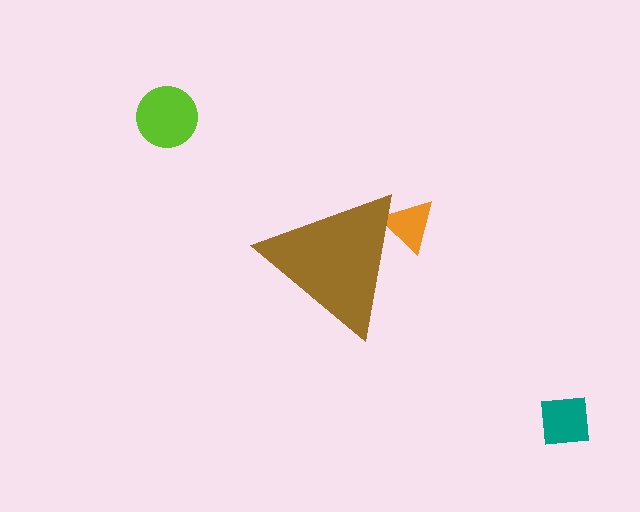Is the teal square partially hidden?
No, the teal square is fully visible.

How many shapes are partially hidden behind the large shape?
1 shape is partially hidden.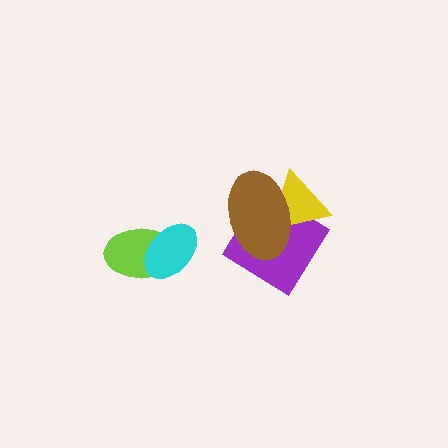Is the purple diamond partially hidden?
Yes, it is partially covered by another shape.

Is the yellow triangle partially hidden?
Yes, it is partially covered by another shape.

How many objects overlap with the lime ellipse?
1 object overlaps with the lime ellipse.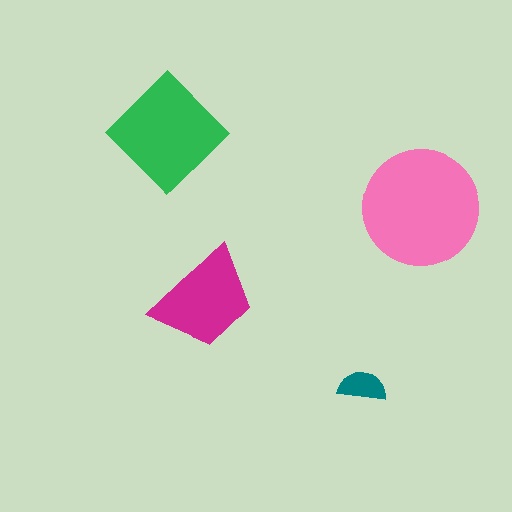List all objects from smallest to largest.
The teal semicircle, the magenta trapezoid, the green diamond, the pink circle.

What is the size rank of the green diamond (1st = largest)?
2nd.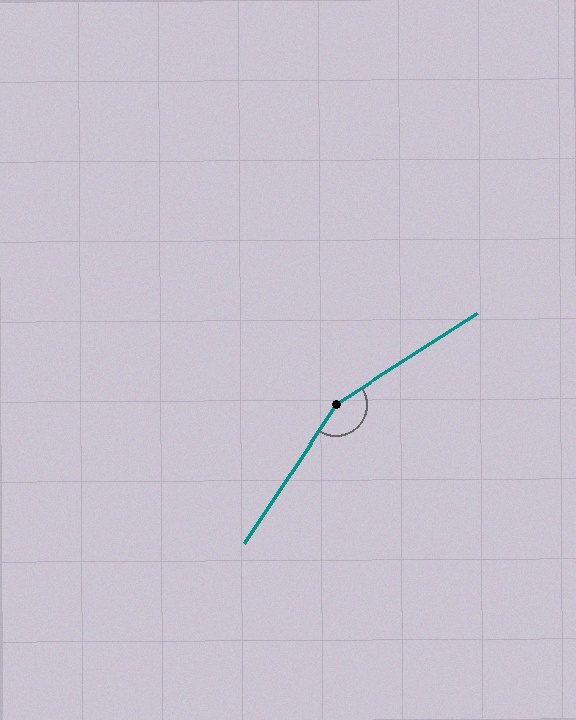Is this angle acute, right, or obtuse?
It is obtuse.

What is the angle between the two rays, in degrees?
Approximately 156 degrees.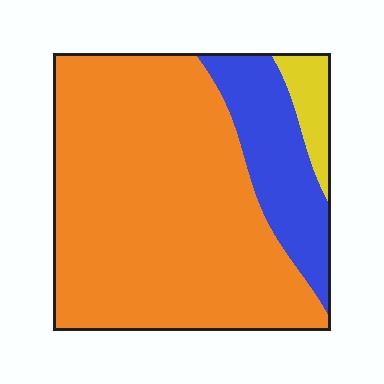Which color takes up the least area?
Yellow, at roughly 5%.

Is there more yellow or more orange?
Orange.